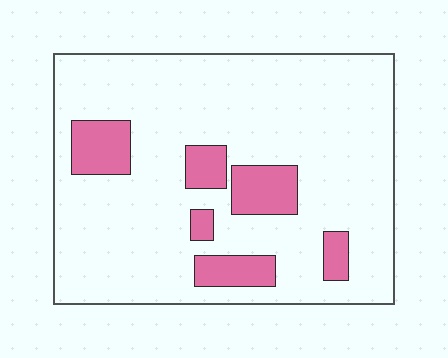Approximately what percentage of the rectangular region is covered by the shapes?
Approximately 15%.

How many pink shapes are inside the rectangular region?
6.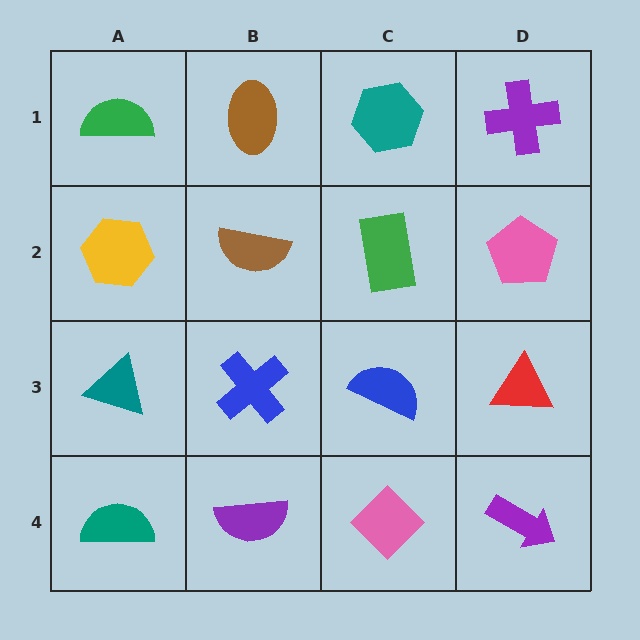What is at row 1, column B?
A brown ellipse.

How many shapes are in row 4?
4 shapes.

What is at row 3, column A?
A teal triangle.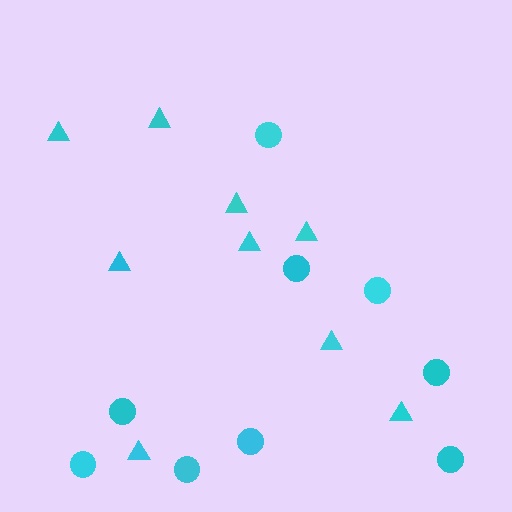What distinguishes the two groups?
There are 2 groups: one group of circles (9) and one group of triangles (9).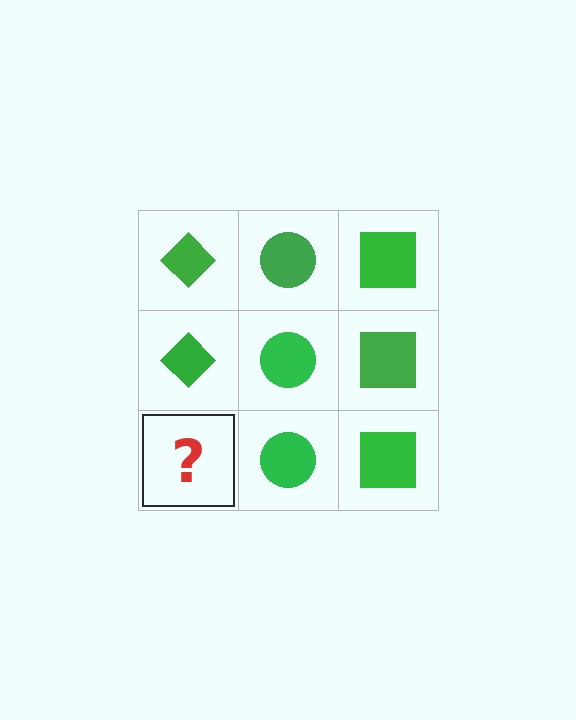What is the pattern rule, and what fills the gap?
The rule is that each column has a consistent shape. The gap should be filled with a green diamond.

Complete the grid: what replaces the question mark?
The question mark should be replaced with a green diamond.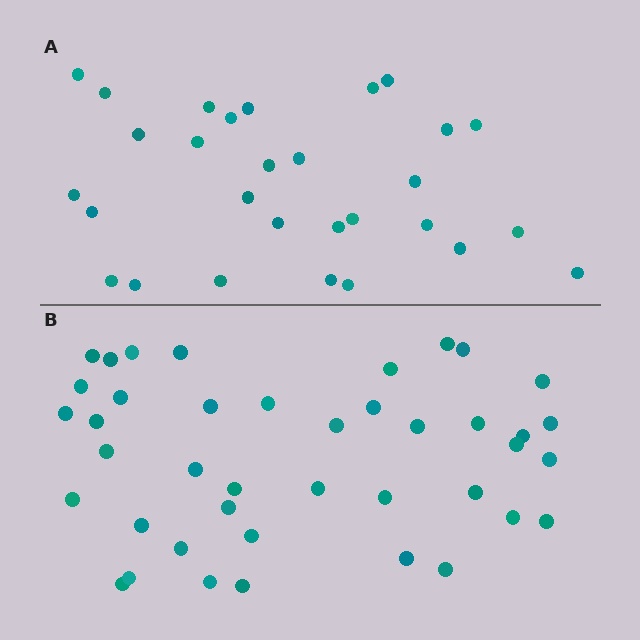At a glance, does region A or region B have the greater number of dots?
Region B (the bottom region) has more dots.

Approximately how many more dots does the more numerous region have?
Region B has roughly 12 or so more dots than region A.